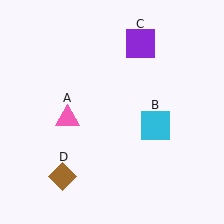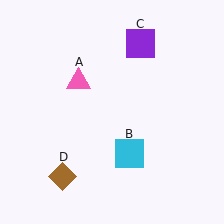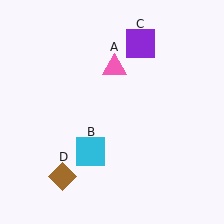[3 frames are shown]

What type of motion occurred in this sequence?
The pink triangle (object A), cyan square (object B) rotated clockwise around the center of the scene.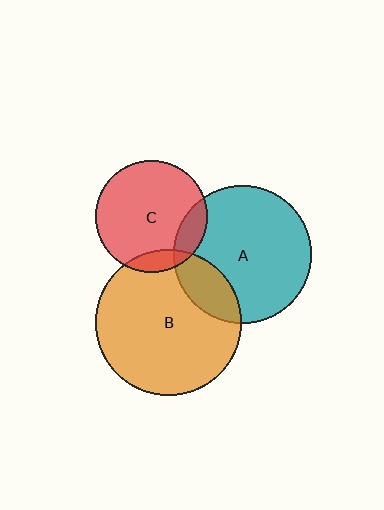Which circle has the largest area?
Circle B (orange).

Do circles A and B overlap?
Yes.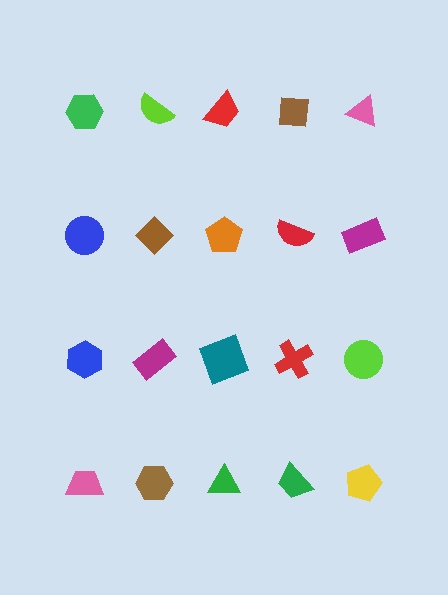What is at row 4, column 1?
A pink trapezoid.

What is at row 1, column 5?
A pink triangle.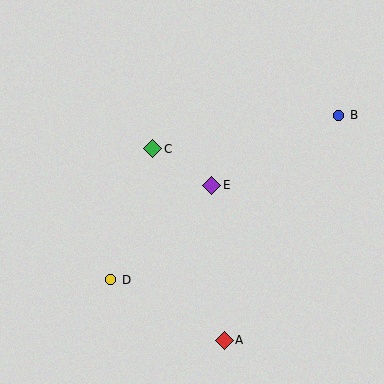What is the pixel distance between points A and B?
The distance between A and B is 253 pixels.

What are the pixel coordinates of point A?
Point A is at (224, 340).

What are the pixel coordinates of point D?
Point D is at (111, 280).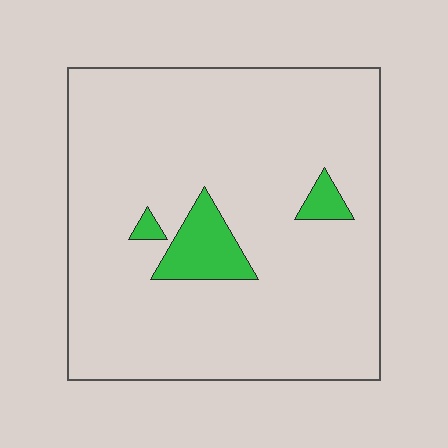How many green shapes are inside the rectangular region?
3.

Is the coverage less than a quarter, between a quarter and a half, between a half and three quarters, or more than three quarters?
Less than a quarter.